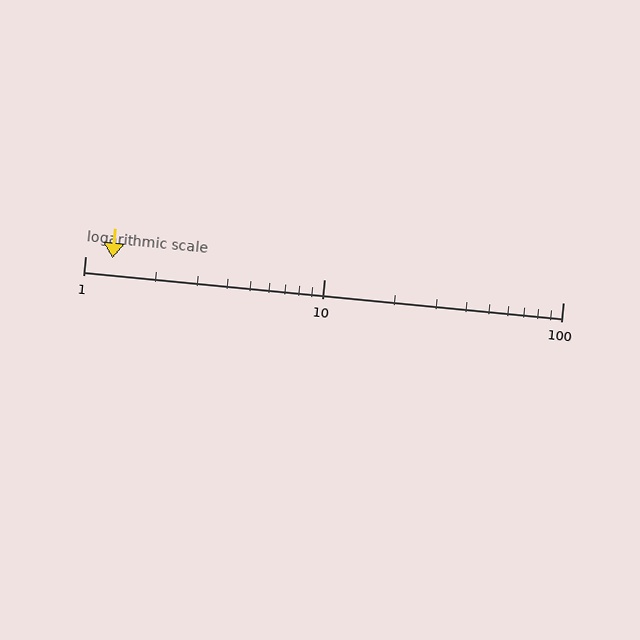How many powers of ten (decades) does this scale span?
The scale spans 2 decades, from 1 to 100.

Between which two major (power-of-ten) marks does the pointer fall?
The pointer is between 1 and 10.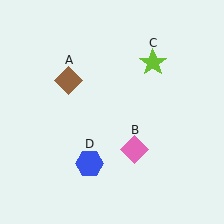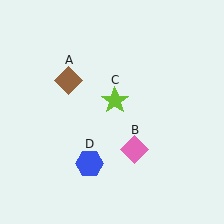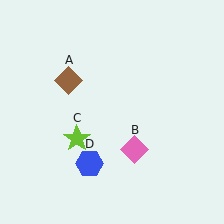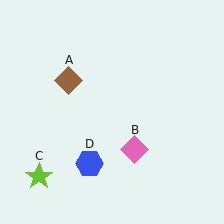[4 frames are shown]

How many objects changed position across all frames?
1 object changed position: lime star (object C).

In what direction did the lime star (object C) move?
The lime star (object C) moved down and to the left.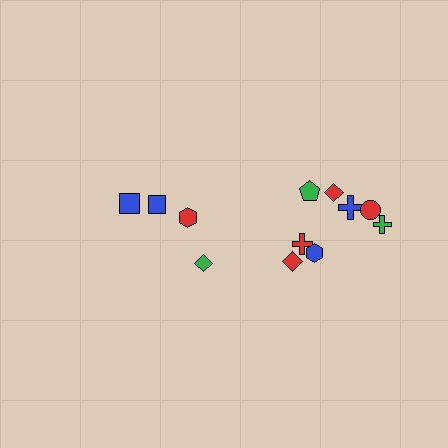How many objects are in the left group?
There are 4 objects.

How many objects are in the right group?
There are 8 objects.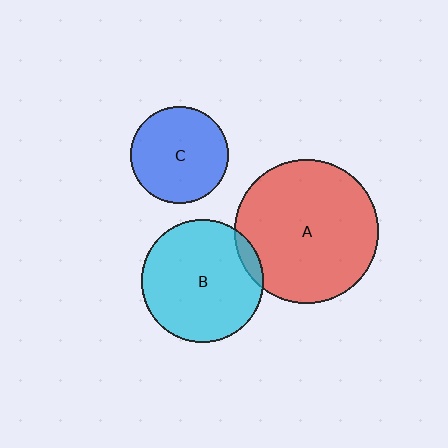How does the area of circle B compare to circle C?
Approximately 1.6 times.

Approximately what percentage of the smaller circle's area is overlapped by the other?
Approximately 5%.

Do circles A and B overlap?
Yes.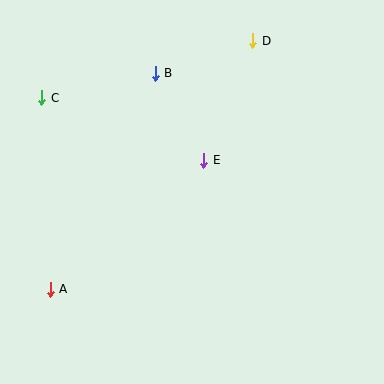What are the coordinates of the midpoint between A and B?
The midpoint between A and B is at (103, 181).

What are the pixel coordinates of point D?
Point D is at (253, 41).